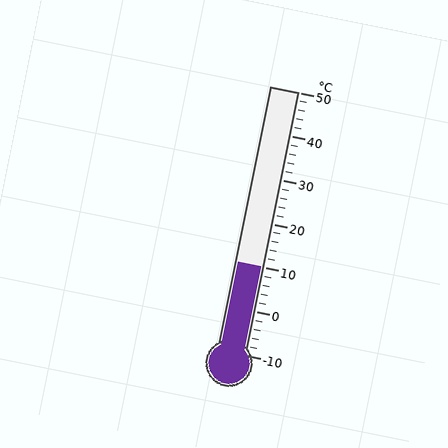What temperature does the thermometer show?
The thermometer shows approximately 10°C.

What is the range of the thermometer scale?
The thermometer scale ranges from -10°C to 50°C.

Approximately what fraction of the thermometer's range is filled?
The thermometer is filled to approximately 35% of its range.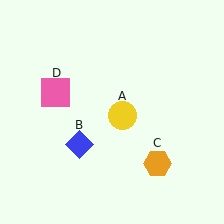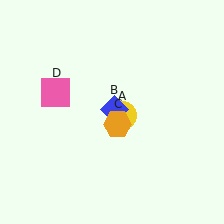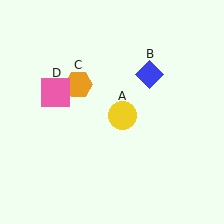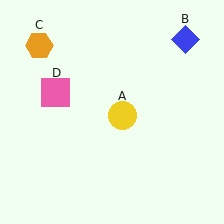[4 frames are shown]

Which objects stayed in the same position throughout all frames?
Yellow circle (object A) and pink square (object D) remained stationary.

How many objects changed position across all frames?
2 objects changed position: blue diamond (object B), orange hexagon (object C).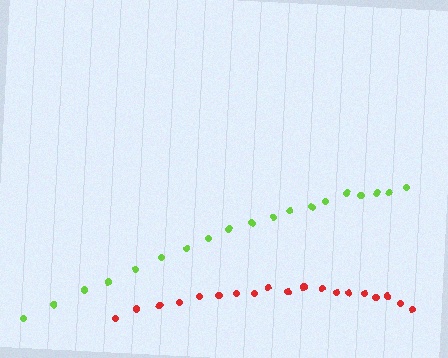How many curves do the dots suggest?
There are 2 distinct paths.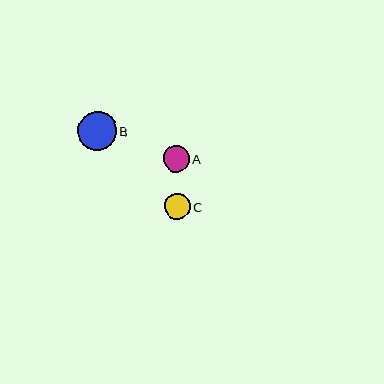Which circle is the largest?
Circle B is the largest with a size of approximately 39 pixels.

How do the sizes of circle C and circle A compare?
Circle C and circle A are approximately the same size.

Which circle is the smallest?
Circle A is the smallest with a size of approximately 26 pixels.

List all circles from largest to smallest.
From largest to smallest: B, C, A.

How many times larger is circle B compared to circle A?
Circle B is approximately 1.5 times the size of circle A.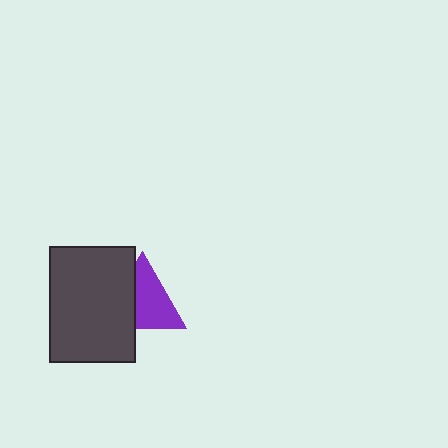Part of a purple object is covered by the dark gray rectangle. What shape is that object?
It is a triangle.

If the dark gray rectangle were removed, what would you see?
You would see the complete purple triangle.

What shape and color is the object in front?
The object in front is a dark gray rectangle.